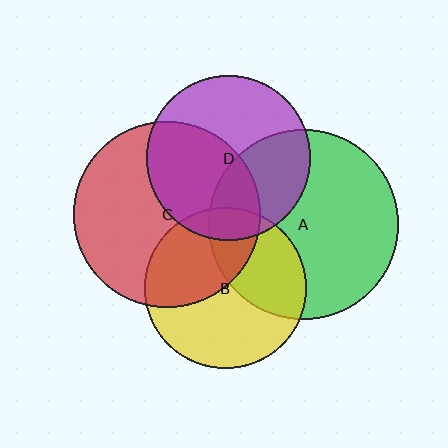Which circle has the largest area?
Circle A (green).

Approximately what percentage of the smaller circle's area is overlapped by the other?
Approximately 35%.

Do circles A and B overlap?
Yes.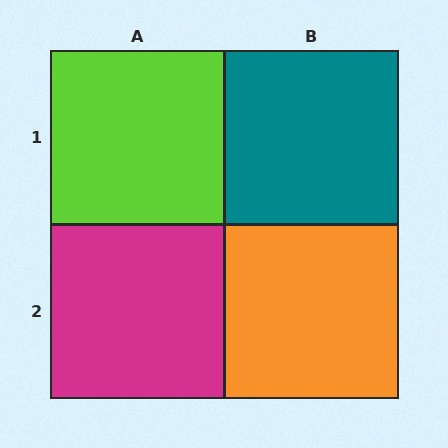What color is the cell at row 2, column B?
Orange.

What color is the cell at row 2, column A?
Magenta.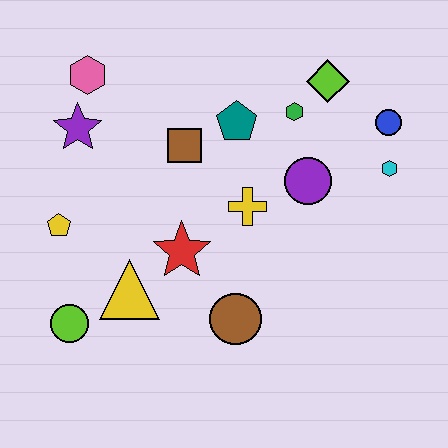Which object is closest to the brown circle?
The red star is closest to the brown circle.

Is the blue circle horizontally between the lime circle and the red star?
No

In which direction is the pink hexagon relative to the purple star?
The pink hexagon is above the purple star.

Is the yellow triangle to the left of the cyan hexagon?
Yes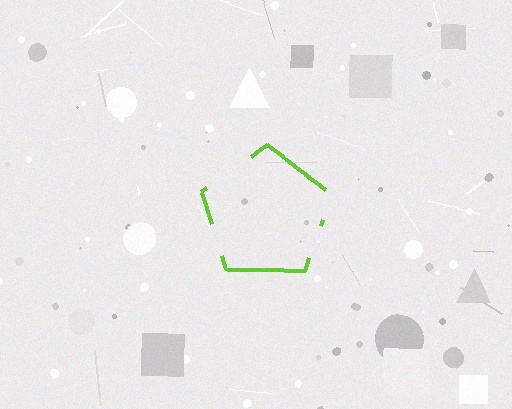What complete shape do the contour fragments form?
The contour fragments form a pentagon.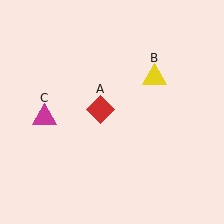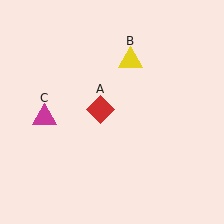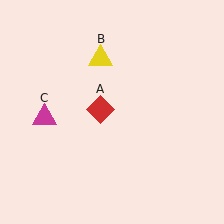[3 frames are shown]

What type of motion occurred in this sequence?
The yellow triangle (object B) rotated counterclockwise around the center of the scene.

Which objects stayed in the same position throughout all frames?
Red diamond (object A) and magenta triangle (object C) remained stationary.